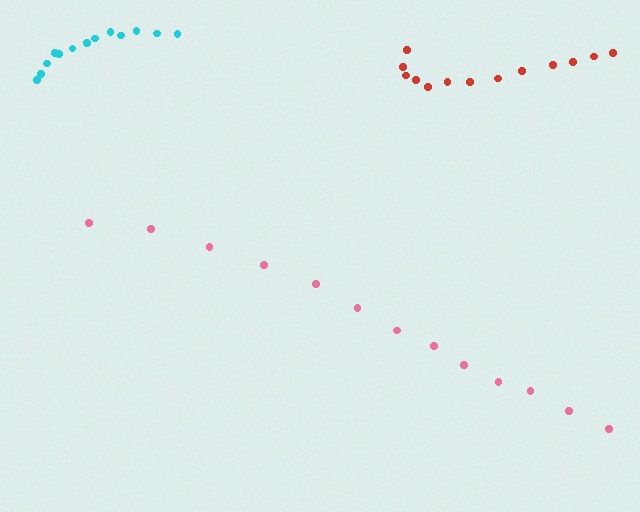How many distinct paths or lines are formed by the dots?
There are 3 distinct paths.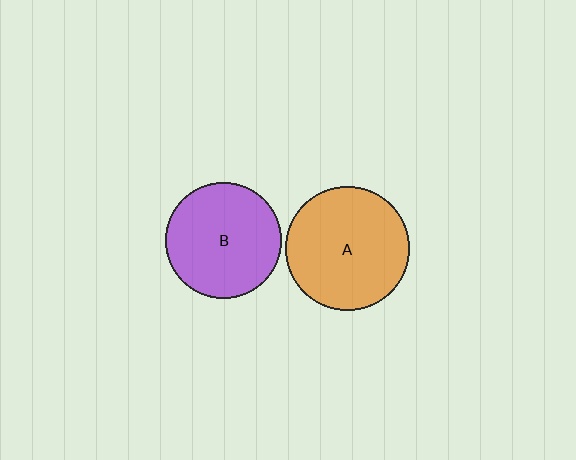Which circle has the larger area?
Circle A (orange).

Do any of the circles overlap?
No, none of the circles overlap.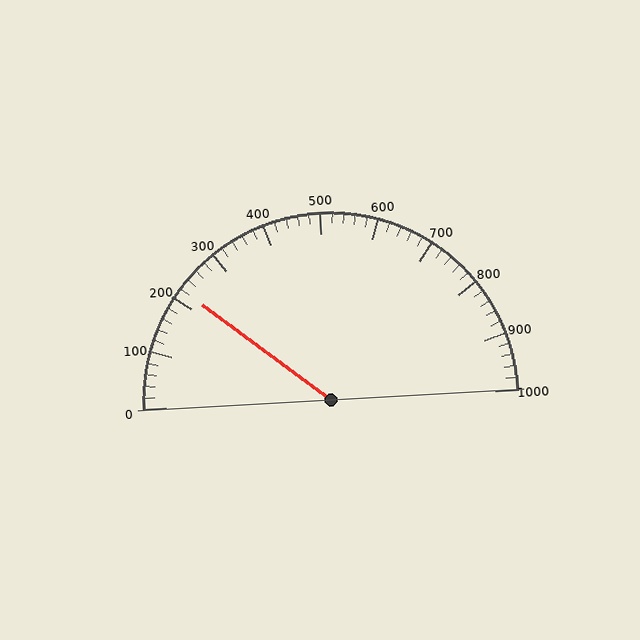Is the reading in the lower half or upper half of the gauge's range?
The reading is in the lower half of the range (0 to 1000).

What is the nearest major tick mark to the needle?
The nearest major tick mark is 200.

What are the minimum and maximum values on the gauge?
The gauge ranges from 0 to 1000.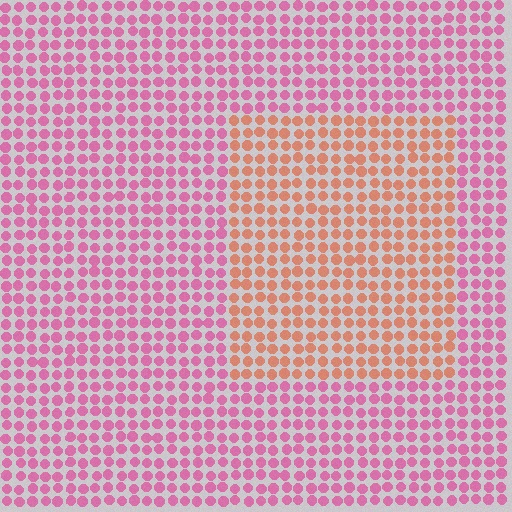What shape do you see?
I see a rectangle.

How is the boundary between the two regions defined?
The boundary is defined purely by a slight shift in hue (about 46 degrees). Spacing, size, and orientation are identical on both sides.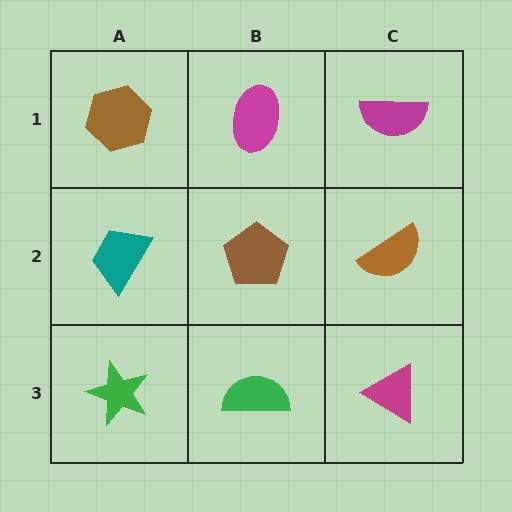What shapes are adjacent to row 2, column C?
A magenta semicircle (row 1, column C), a magenta triangle (row 3, column C), a brown pentagon (row 2, column B).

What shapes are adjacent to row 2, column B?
A magenta ellipse (row 1, column B), a green semicircle (row 3, column B), a teal trapezoid (row 2, column A), a brown semicircle (row 2, column C).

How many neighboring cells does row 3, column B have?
3.